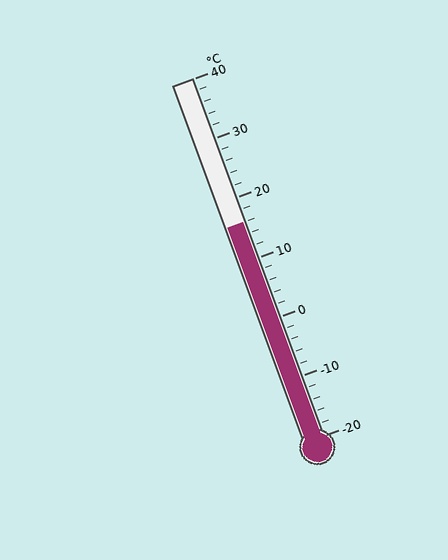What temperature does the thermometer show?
The thermometer shows approximately 16°C.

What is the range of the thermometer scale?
The thermometer scale ranges from -20°C to 40°C.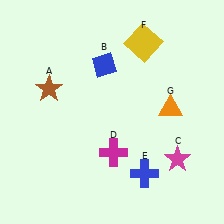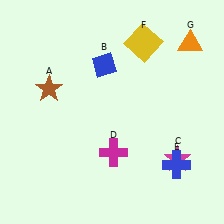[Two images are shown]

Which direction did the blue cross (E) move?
The blue cross (E) moved right.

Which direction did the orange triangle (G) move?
The orange triangle (G) moved up.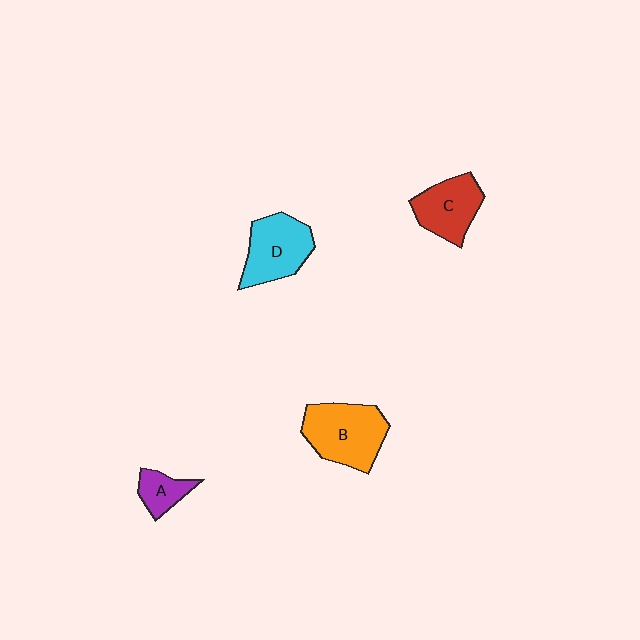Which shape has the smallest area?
Shape A (purple).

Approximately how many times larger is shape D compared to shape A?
Approximately 2.2 times.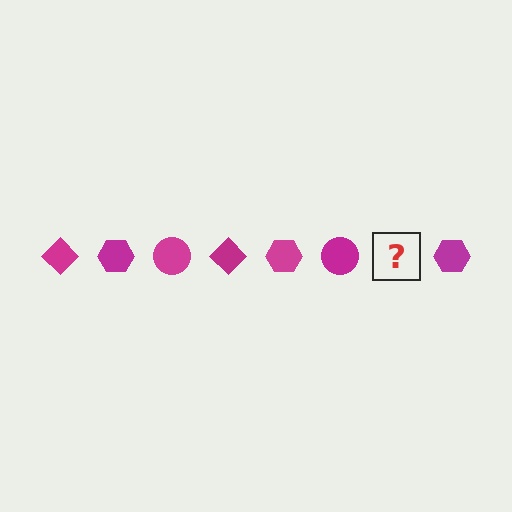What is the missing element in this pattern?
The missing element is a magenta diamond.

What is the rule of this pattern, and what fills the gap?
The rule is that the pattern cycles through diamond, hexagon, circle shapes in magenta. The gap should be filled with a magenta diamond.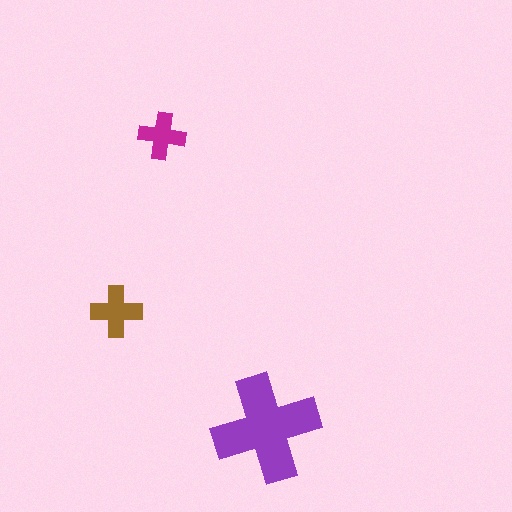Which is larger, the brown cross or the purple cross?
The purple one.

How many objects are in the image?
There are 3 objects in the image.